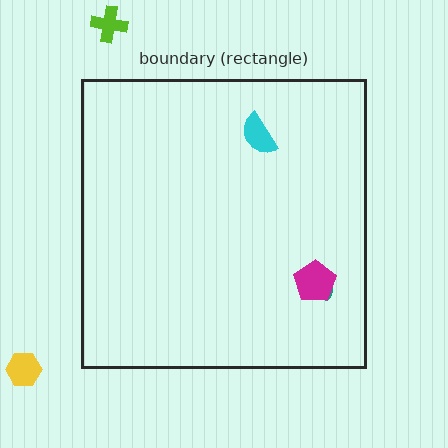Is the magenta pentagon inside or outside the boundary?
Inside.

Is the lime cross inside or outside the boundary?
Outside.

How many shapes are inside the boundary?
3 inside, 2 outside.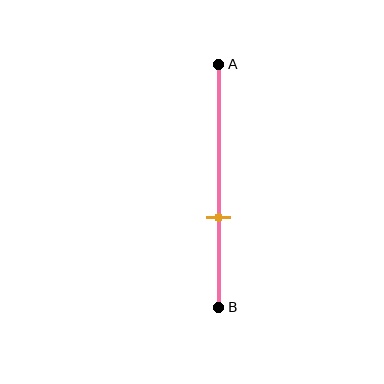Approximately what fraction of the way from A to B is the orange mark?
The orange mark is approximately 65% of the way from A to B.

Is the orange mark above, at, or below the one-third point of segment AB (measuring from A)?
The orange mark is below the one-third point of segment AB.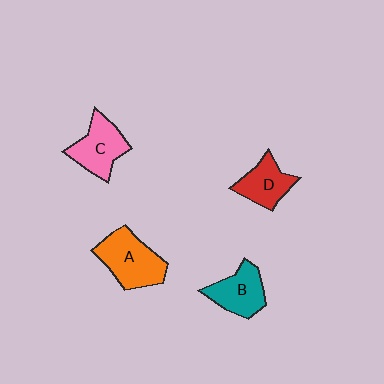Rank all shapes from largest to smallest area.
From largest to smallest: A (orange), C (pink), B (teal), D (red).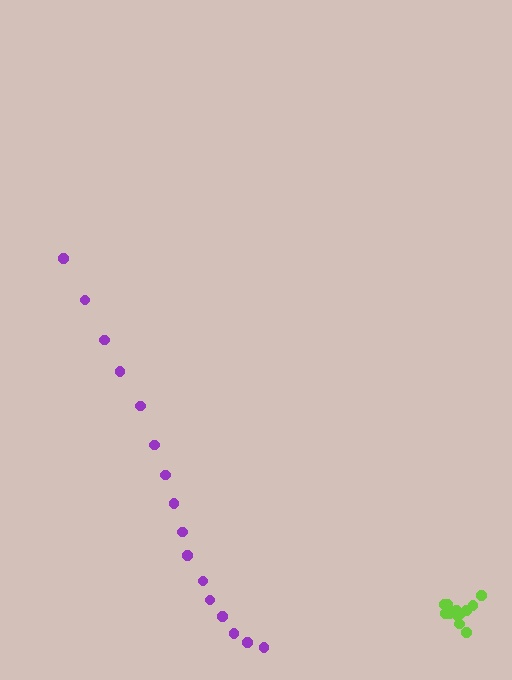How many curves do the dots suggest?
There are 2 distinct paths.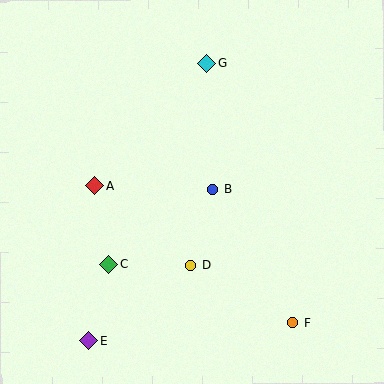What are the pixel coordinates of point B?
Point B is at (213, 189).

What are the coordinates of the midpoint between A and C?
The midpoint between A and C is at (101, 225).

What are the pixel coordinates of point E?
Point E is at (89, 341).